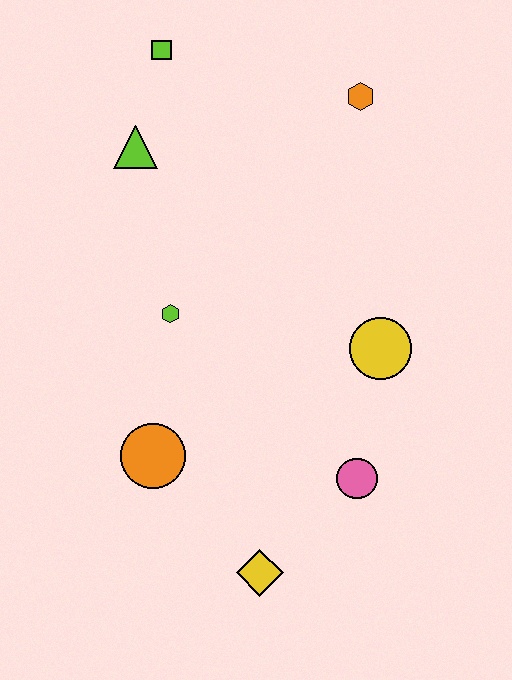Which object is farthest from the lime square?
The yellow diamond is farthest from the lime square.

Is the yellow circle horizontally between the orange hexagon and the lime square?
No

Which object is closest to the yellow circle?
The pink circle is closest to the yellow circle.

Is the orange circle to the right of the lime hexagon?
No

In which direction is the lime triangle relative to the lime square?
The lime triangle is below the lime square.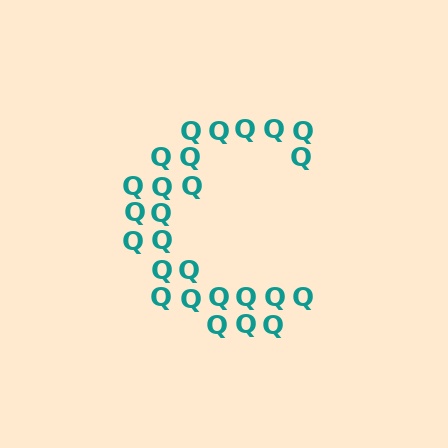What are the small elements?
The small elements are letter Q's.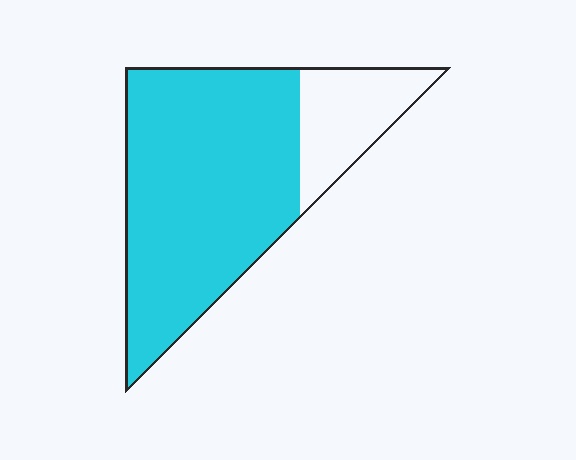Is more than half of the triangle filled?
Yes.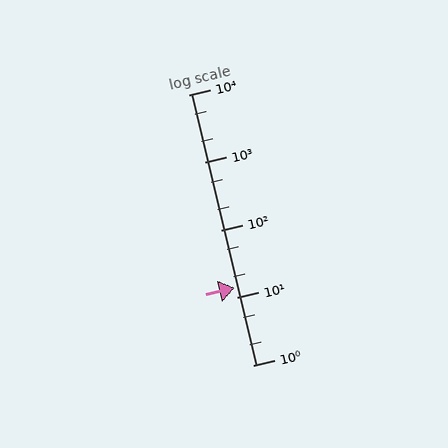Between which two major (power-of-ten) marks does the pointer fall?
The pointer is between 10 and 100.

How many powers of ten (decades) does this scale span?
The scale spans 4 decades, from 1 to 10000.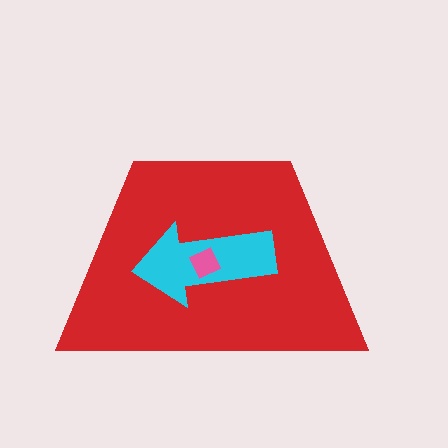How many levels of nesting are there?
3.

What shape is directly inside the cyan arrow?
The pink square.